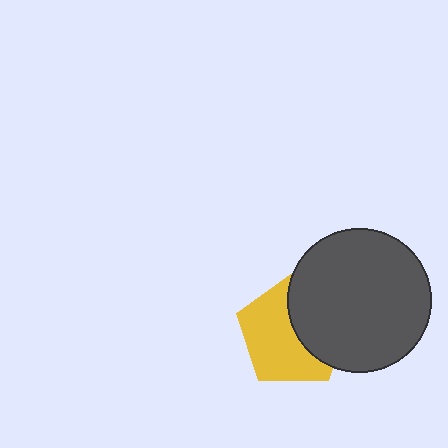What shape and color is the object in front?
The object in front is a dark gray circle.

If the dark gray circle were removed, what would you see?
You would see the complete yellow pentagon.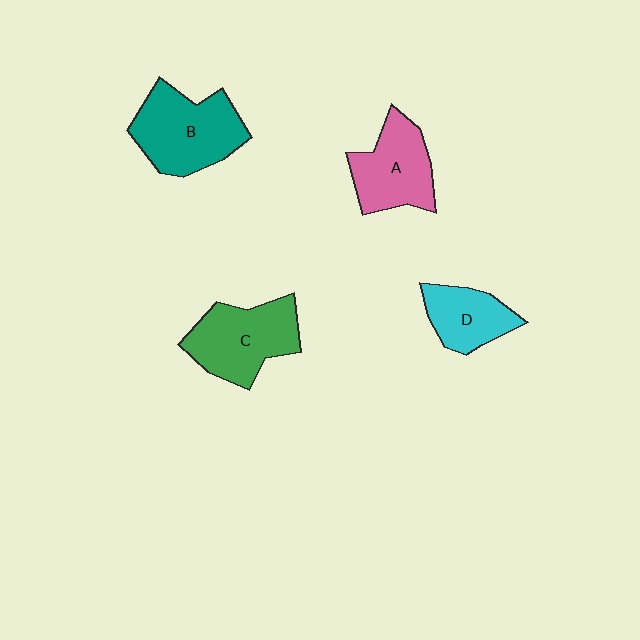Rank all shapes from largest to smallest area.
From largest to smallest: B (teal), C (green), A (pink), D (cyan).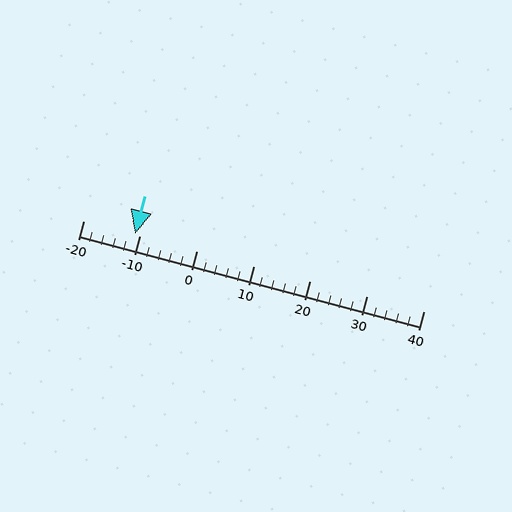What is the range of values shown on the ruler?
The ruler shows values from -20 to 40.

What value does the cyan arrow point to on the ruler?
The cyan arrow points to approximately -11.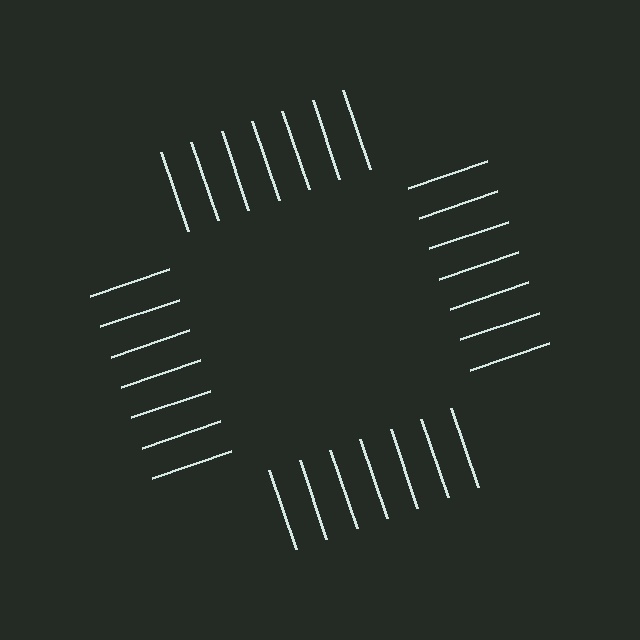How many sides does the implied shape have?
4 sides — the line-ends trace a square.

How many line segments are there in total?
28 — 7 along each of the 4 edges.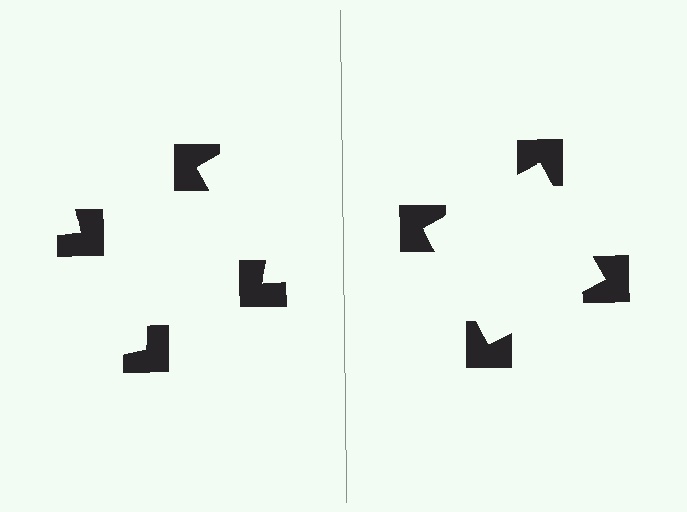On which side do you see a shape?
An illusory square appears on the right side. On the left side the wedge cuts are rotated, so no coherent shape forms.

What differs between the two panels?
The notched squares are positioned identically on both sides; only the wedge orientations differ. On the right they align to a square; on the left they are misaligned.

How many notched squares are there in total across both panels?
8 — 4 on each side.